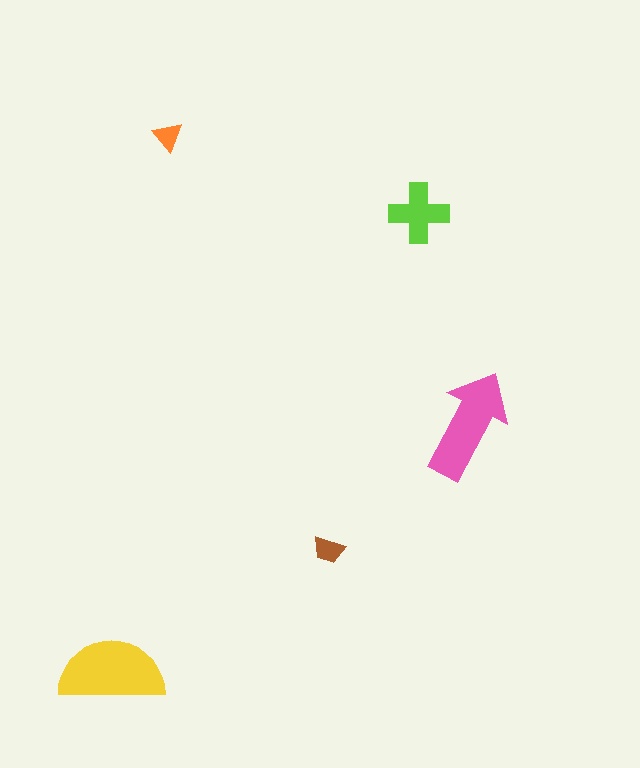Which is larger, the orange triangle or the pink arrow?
The pink arrow.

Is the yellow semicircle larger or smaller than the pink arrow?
Larger.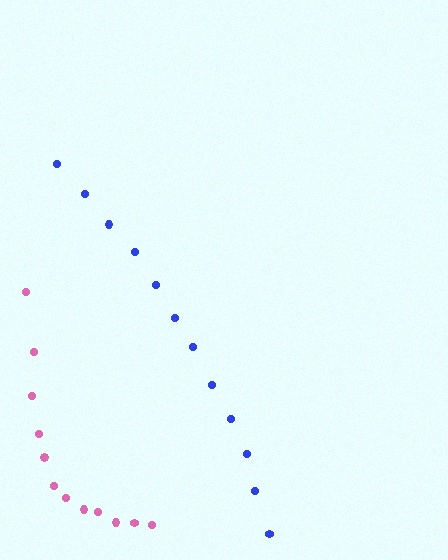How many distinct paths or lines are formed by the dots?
There are 2 distinct paths.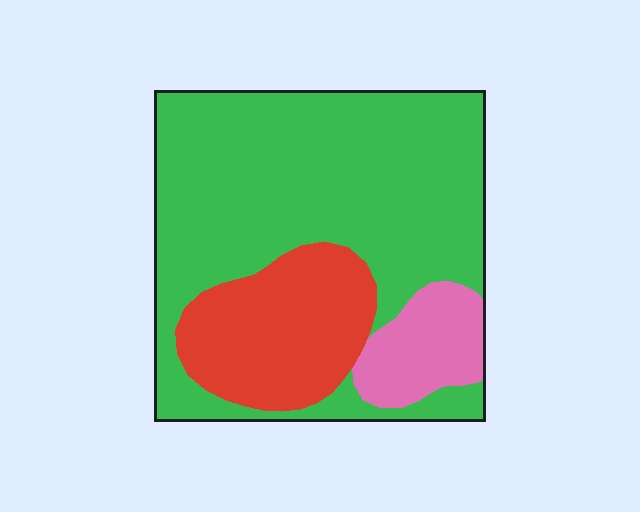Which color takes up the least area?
Pink, at roughly 10%.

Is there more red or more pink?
Red.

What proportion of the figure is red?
Red takes up between a sixth and a third of the figure.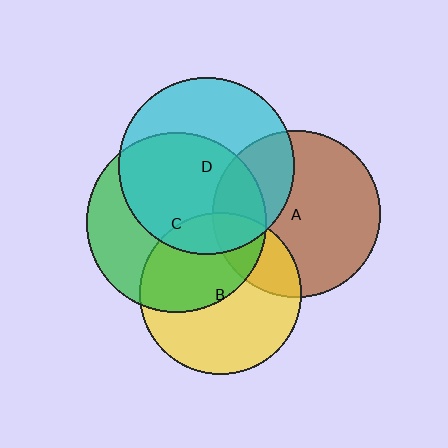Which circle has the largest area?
Circle C (green).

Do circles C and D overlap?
Yes.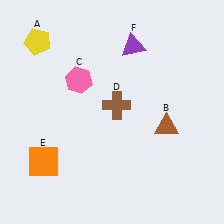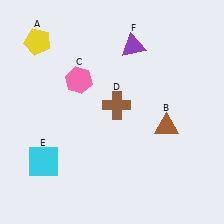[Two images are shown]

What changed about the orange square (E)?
In Image 1, E is orange. In Image 2, it changed to cyan.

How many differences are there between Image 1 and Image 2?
There is 1 difference between the two images.